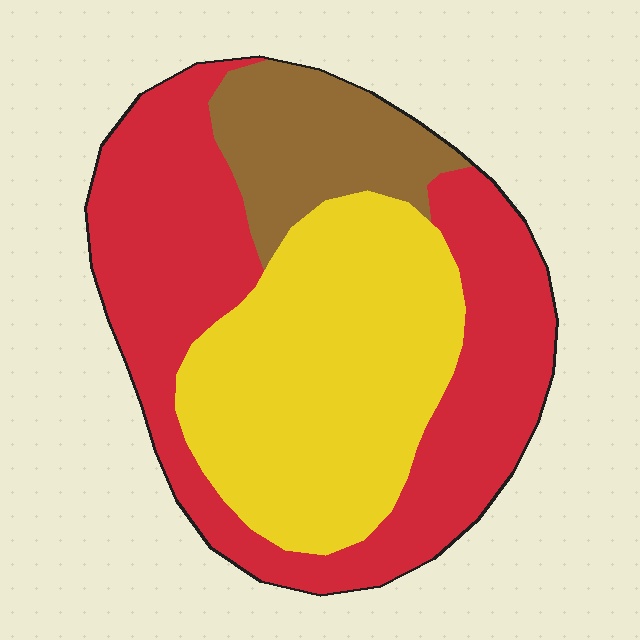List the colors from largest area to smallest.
From largest to smallest: red, yellow, brown.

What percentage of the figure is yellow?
Yellow covers around 40% of the figure.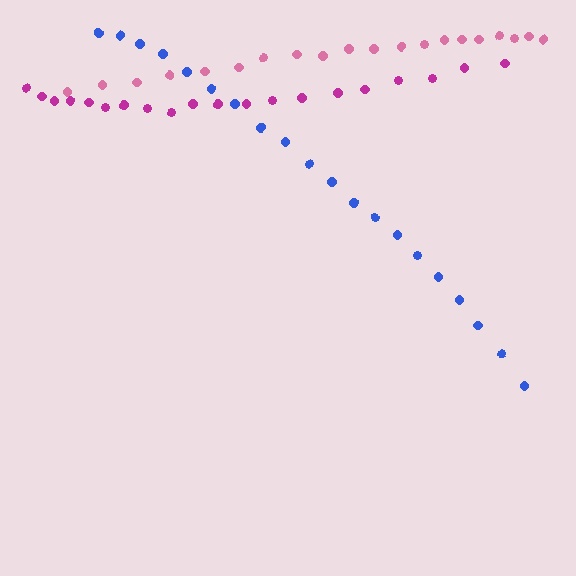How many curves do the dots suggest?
There are 3 distinct paths.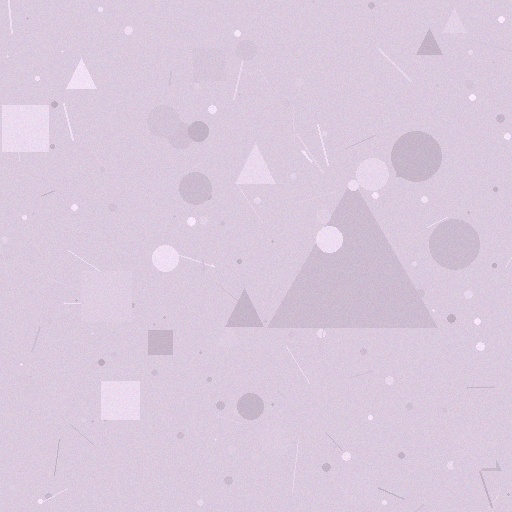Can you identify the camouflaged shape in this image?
The camouflaged shape is a triangle.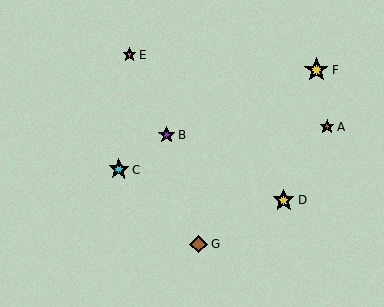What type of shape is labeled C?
Shape C is a cyan star.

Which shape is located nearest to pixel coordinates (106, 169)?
The cyan star (labeled C) at (119, 169) is nearest to that location.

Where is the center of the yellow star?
The center of the yellow star is at (283, 200).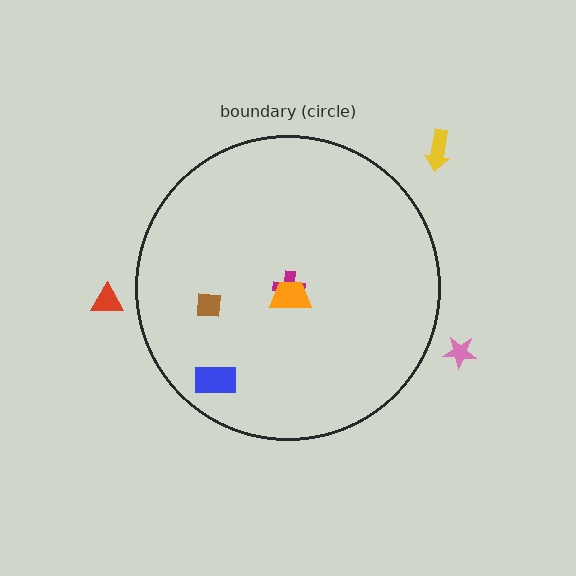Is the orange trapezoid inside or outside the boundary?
Inside.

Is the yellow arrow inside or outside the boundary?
Outside.